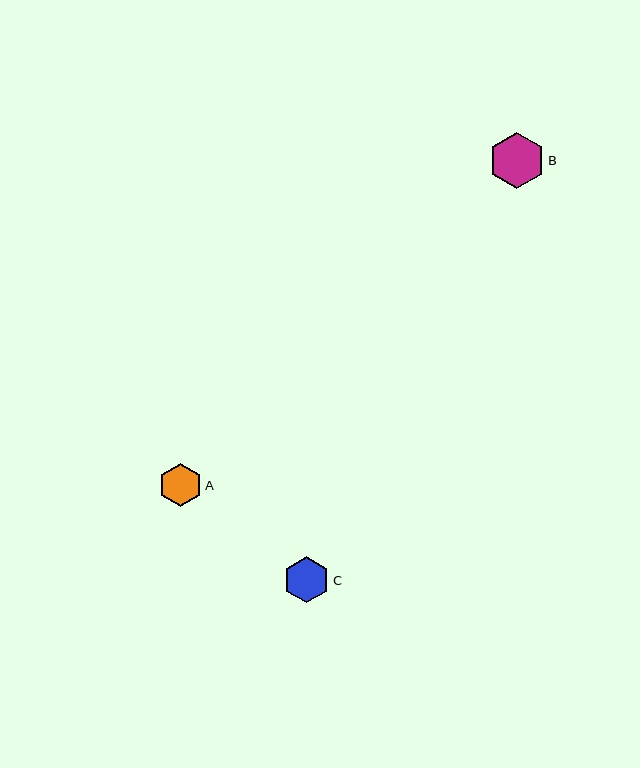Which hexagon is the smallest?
Hexagon A is the smallest with a size of approximately 44 pixels.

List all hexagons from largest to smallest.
From largest to smallest: B, C, A.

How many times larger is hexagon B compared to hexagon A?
Hexagon B is approximately 1.3 times the size of hexagon A.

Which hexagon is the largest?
Hexagon B is the largest with a size of approximately 56 pixels.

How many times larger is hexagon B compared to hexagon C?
Hexagon B is approximately 1.2 times the size of hexagon C.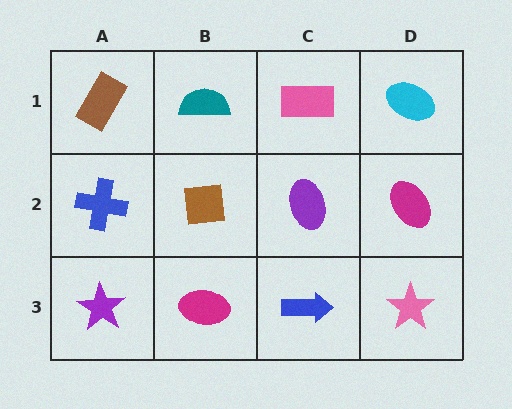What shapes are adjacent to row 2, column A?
A brown rectangle (row 1, column A), a purple star (row 3, column A), a brown square (row 2, column B).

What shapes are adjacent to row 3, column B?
A brown square (row 2, column B), a purple star (row 3, column A), a blue arrow (row 3, column C).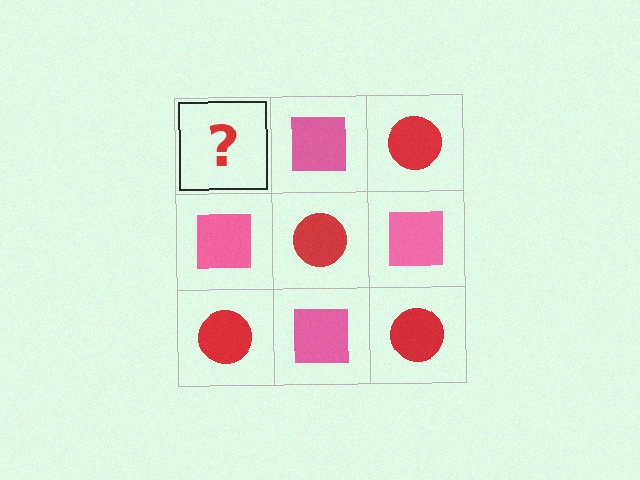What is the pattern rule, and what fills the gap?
The rule is that it alternates red circle and pink square in a checkerboard pattern. The gap should be filled with a red circle.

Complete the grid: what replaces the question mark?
The question mark should be replaced with a red circle.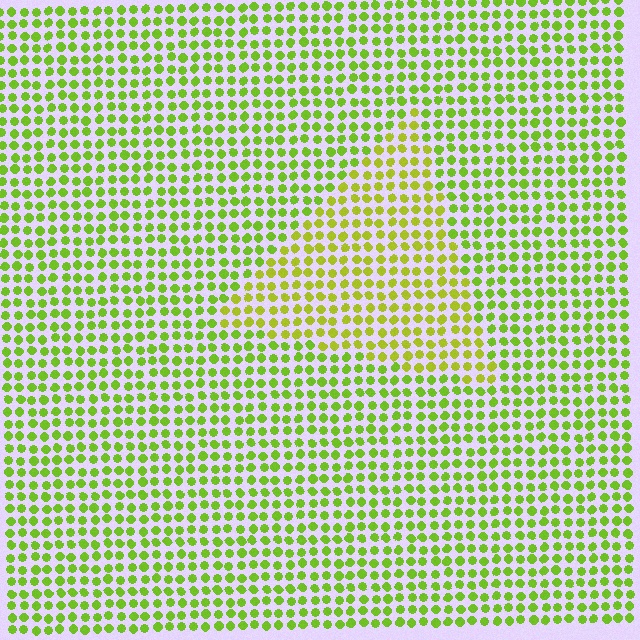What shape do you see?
I see a triangle.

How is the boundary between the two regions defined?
The boundary is defined purely by a slight shift in hue (about 21 degrees). Spacing, size, and orientation are identical on both sides.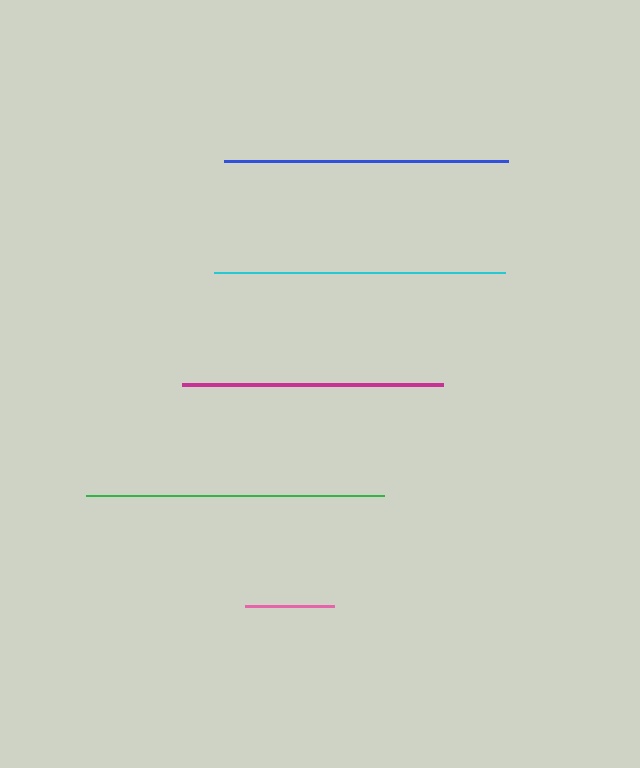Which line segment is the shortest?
The pink line is the shortest at approximately 89 pixels.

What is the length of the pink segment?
The pink segment is approximately 89 pixels long.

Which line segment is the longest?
The green line is the longest at approximately 298 pixels.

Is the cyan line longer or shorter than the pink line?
The cyan line is longer than the pink line.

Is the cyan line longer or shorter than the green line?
The green line is longer than the cyan line.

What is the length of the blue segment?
The blue segment is approximately 285 pixels long.